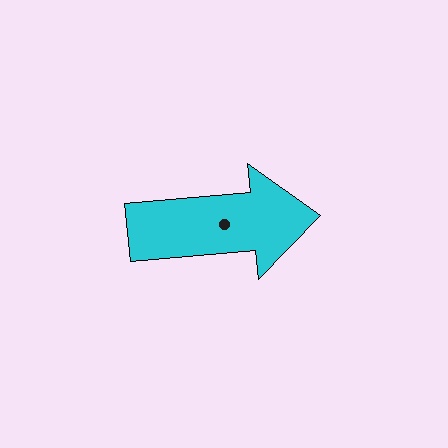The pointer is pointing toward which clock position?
Roughly 3 o'clock.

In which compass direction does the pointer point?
East.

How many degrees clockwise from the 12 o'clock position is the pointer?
Approximately 85 degrees.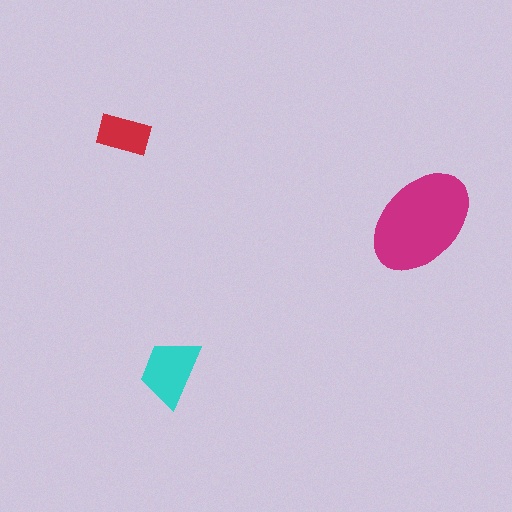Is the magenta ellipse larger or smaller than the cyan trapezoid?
Larger.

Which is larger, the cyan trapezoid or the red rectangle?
The cyan trapezoid.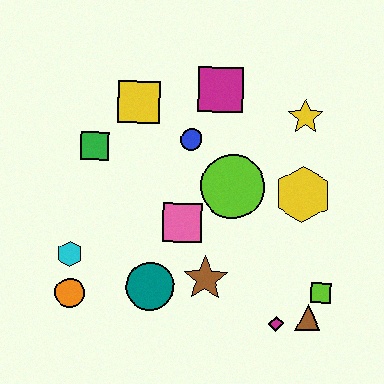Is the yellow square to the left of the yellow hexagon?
Yes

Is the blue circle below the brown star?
No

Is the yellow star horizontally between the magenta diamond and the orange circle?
No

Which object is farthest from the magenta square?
The orange circle is farthest from the magenta square.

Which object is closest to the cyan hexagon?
The orange circle is closest to the cyan hexagon.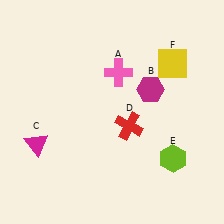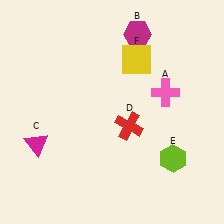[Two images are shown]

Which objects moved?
The objects that moved are: the pink cross (A), the magenta hexagon (B), the yellow square (F).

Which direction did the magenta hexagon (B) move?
The magenta hexagon (B) moved up.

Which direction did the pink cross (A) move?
The pink cross (A) moved right.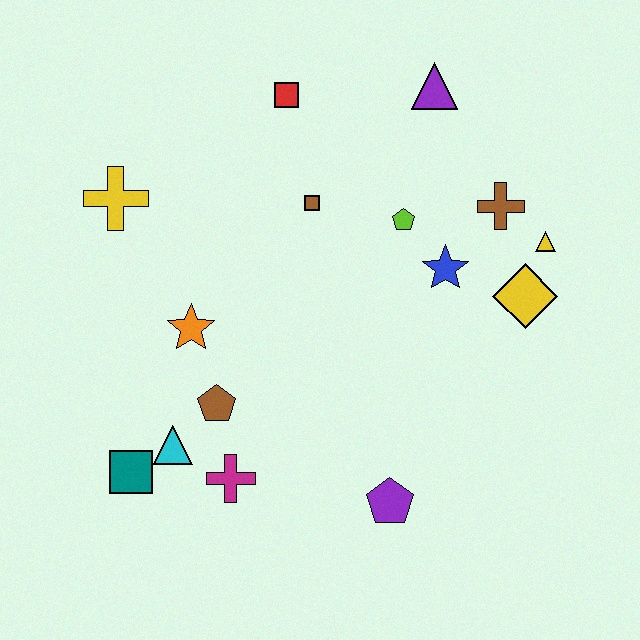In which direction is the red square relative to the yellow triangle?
The red square is to the left of the yellow triangle.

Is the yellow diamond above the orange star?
Yes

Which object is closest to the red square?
The brown square is closest to the red square.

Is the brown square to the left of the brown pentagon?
No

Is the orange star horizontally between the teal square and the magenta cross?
Yes